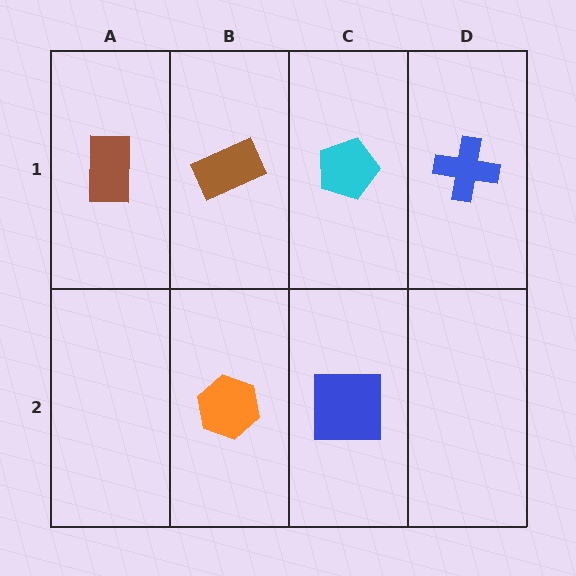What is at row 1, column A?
A brown rectangle.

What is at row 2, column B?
An orange hexagon.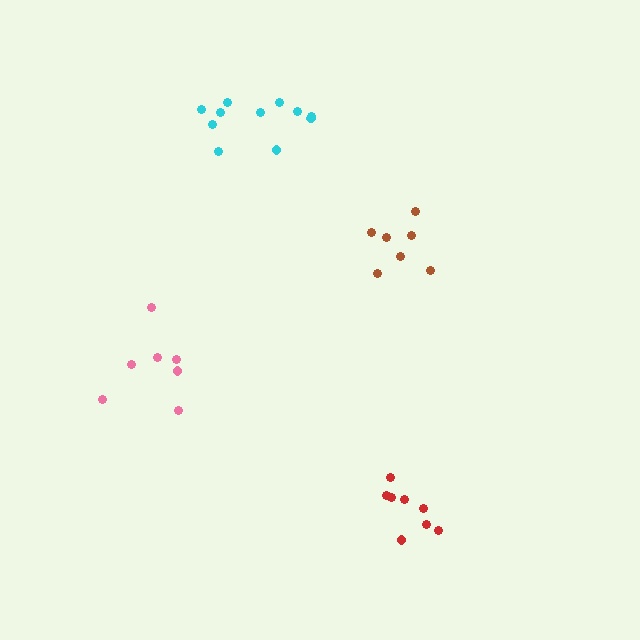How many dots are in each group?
Group 1: 7 dots, Group 2: 7 dots, Group 3: 8 dots, Group 4: 11 dots (33 total).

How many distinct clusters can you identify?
There are 4 distinct clusters.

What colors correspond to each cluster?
The clusters are colored: brown, pink, red, cyan.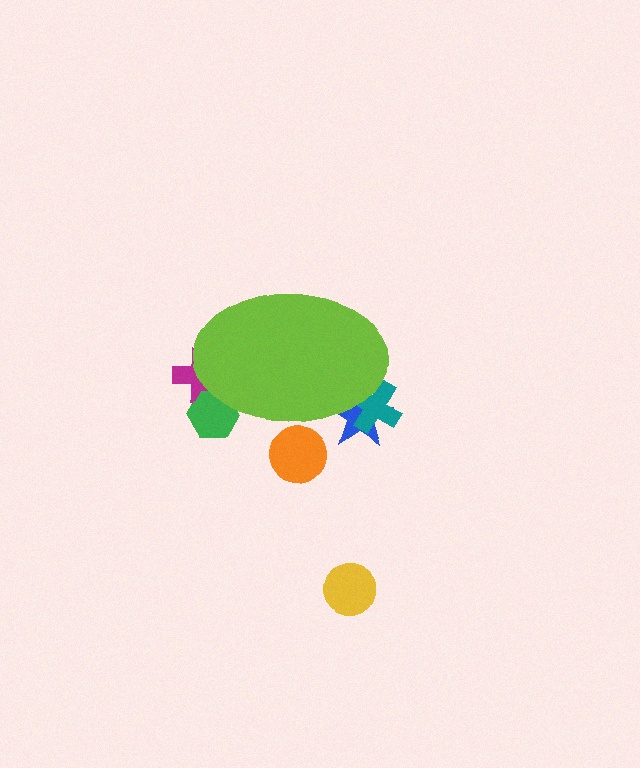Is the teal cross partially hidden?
Yes, the teal cross is partially hidden behind the lime ellipse.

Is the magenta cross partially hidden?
Yes, the magenta cross is partially hidden behind the lime ellipse.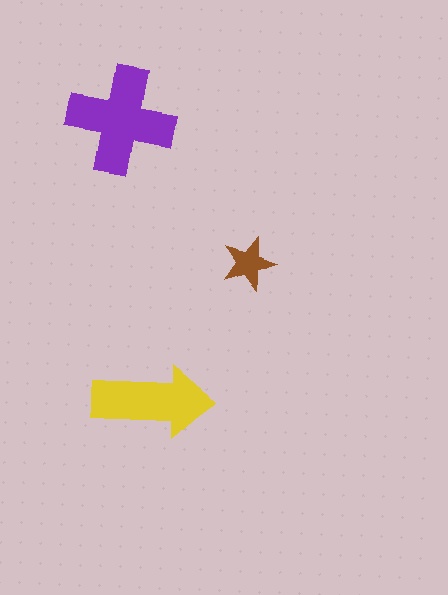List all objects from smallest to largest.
The brown star, the yellow arrow, the purple cross.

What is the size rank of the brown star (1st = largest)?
3rd.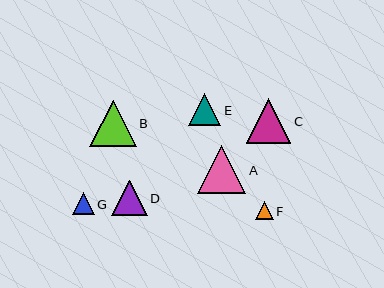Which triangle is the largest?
Triangle A is the largest with a size of approximately 48 pixels.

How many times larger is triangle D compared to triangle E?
Triangle D is approximately 1.1 times the size of triangle E.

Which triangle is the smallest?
Triangle F is the smallest with a size of approximately 17 pixels.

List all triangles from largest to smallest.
From largest to smallest: A, B, C, D, E, G, F.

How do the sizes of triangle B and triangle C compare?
Triangle B and triangle C are approximately the same size.